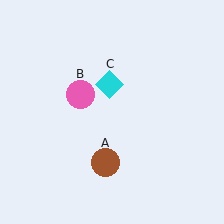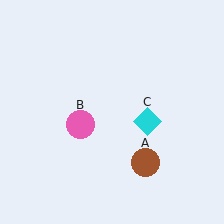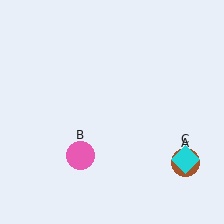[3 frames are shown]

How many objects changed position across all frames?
3 objects changed position: brown circle (object A), pink circle (object B), cyan diamond (object C).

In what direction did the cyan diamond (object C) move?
The cyan diamond (object C) moved down and to the right.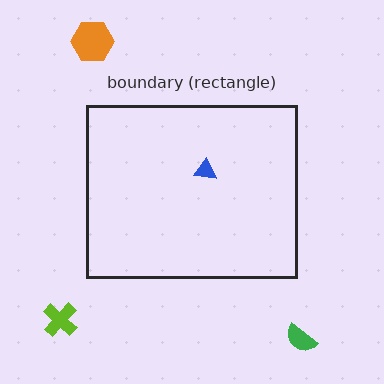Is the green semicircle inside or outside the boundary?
Outside.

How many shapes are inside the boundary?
1 inside, 3 outside.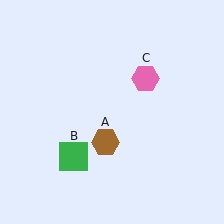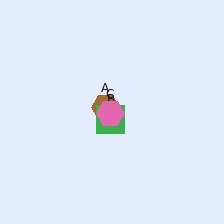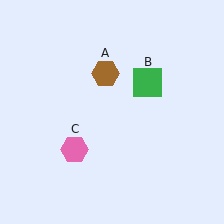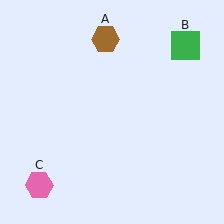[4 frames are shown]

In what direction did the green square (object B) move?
The green square (object B) moved up and to the right.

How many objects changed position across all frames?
3 objects changed position: brown hexagon (object A), green square (object B), pink hexagon (object C).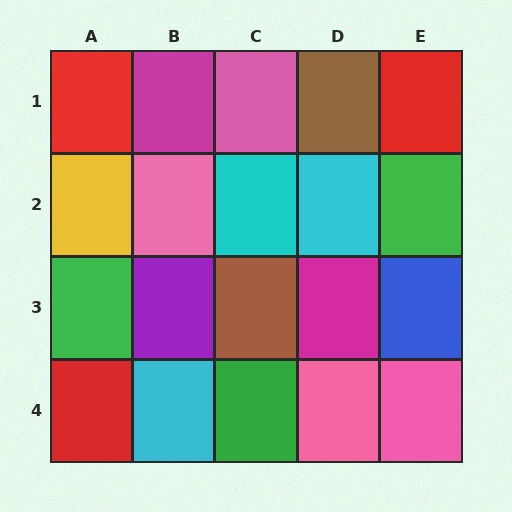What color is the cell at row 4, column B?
Cyan.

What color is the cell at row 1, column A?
Red.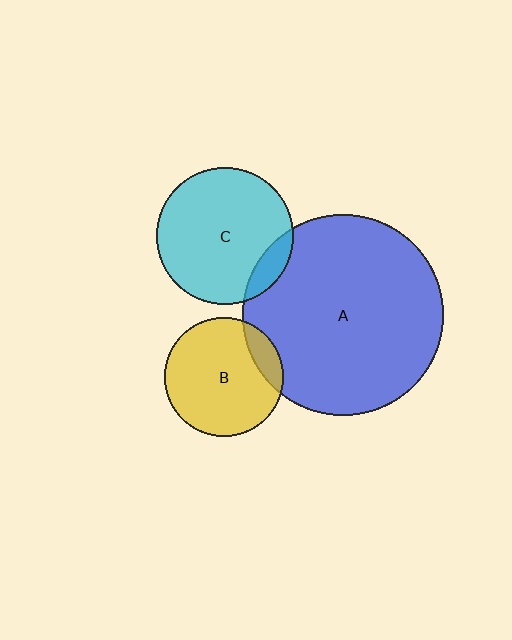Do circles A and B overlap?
Yes.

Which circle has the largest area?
Circle A (blue).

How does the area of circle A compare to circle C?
Approximately 2.1 times.